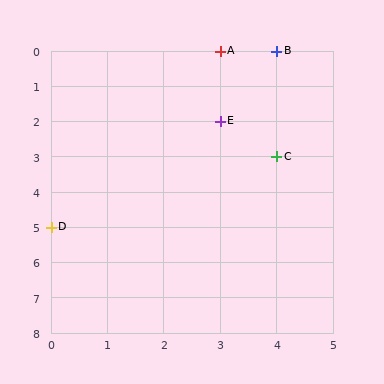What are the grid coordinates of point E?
Point E is at grid coordinates (3, 2).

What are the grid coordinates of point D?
Point D is at grid coordinates (0, 5).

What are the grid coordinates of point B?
Point B is at grid coordinates (4, 0).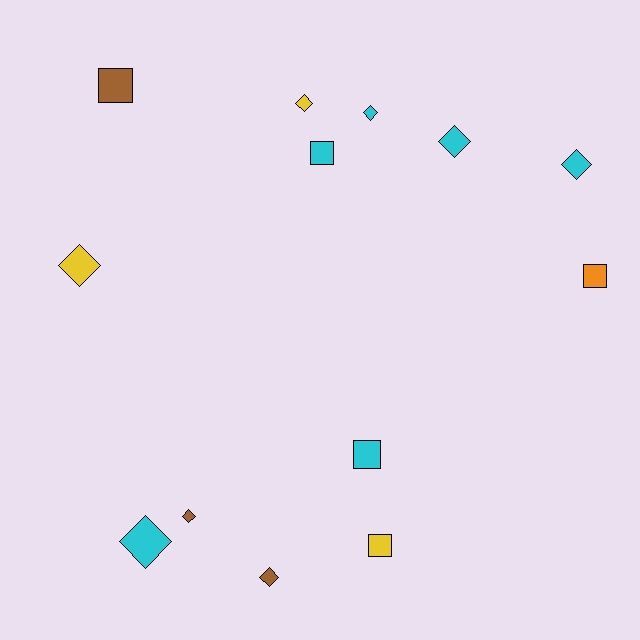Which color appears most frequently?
Cyan, with 6 objects.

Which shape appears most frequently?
Diamond, with 8 objects.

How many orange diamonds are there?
There are no orange diamonds.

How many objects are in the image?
There are 13 objects.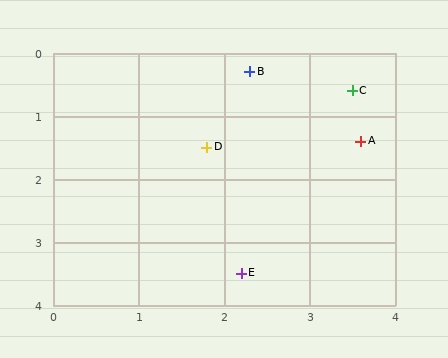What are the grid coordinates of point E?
Point E is at approximately (2.2, 3.5).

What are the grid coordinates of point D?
Point D is at approximately (1.8, 1.5).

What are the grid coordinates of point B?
Point B is at approximately (2.3, 0.3).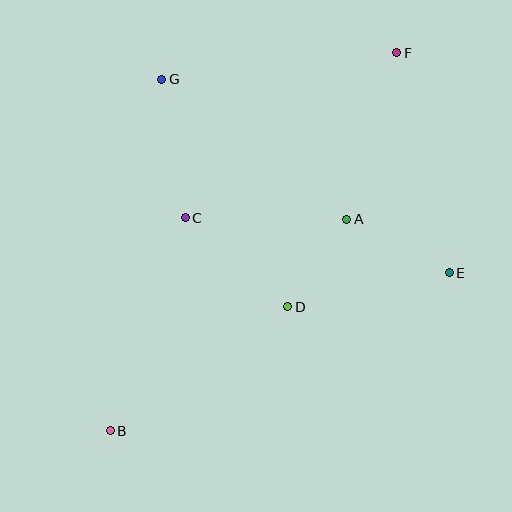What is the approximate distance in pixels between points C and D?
The distance between C and D is approximately 136 pixels.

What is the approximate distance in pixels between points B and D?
The distance between B and D is approximately 217 pixels.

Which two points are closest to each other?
Points A and D are closest to each other.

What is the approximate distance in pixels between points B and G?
The distance between B and G is approximately 355 pixels.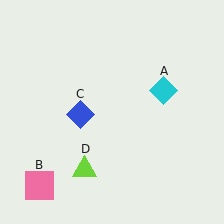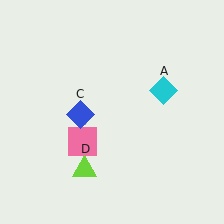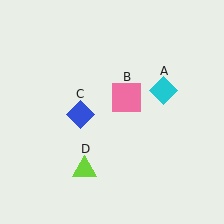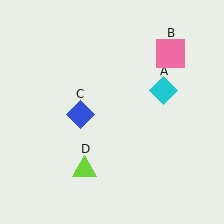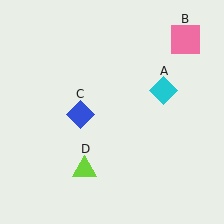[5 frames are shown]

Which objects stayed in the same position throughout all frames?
Cyan diamond (object A) and blue diamond (object C) and lime triangle (object D) remained stationary.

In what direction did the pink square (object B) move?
The pink square (object B) moved up and to the right.